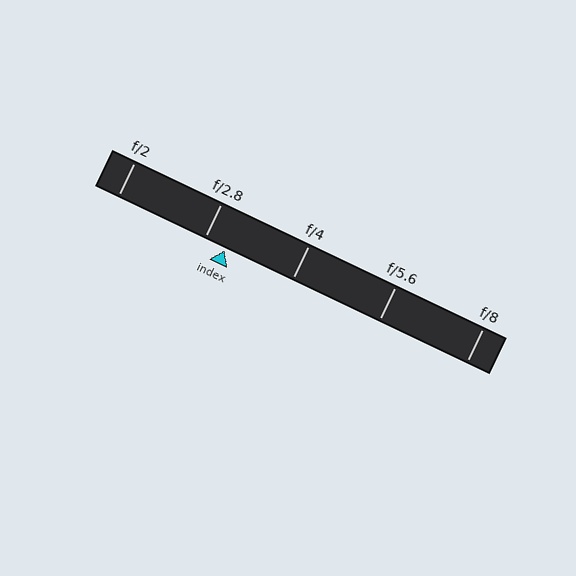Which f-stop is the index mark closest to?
The index mark is closest to f/2.8.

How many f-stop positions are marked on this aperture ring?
There are 5 f-stop positions marked.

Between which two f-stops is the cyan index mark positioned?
The index mark is between f/2.8 and f/4.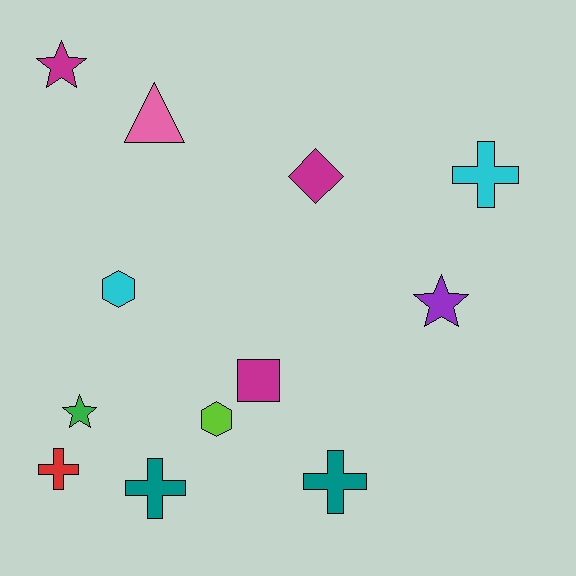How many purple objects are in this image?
There is 1 purple object.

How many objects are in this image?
There are 12 objects.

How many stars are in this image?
There are 3 stars.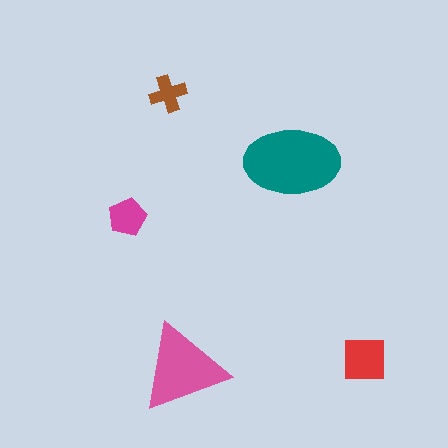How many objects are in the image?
There are 5 objects in the image.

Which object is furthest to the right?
The red square is rightmost.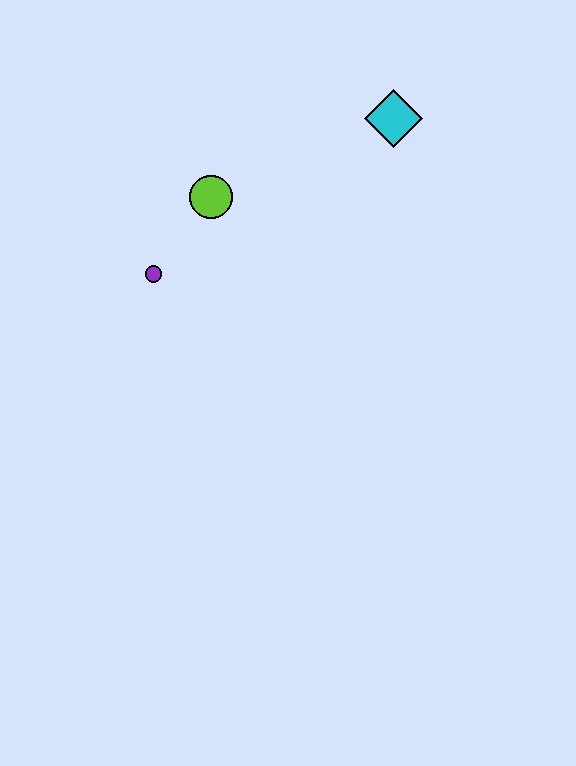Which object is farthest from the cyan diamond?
The purple circle is farthest from the cyan diamond.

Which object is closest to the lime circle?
The purple circle is closest to the lime circle.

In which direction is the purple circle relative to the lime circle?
The purple circle is below the lime circle.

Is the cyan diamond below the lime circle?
No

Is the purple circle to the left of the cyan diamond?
Yes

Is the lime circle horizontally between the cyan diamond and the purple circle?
Yes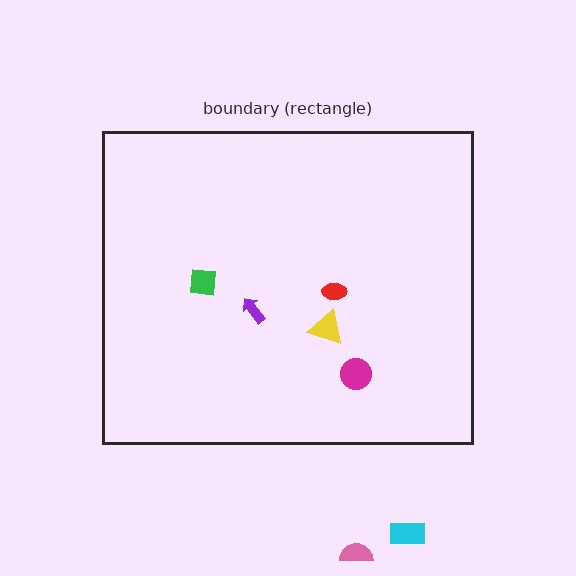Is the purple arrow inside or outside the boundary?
Inside.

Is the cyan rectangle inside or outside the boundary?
Outside.